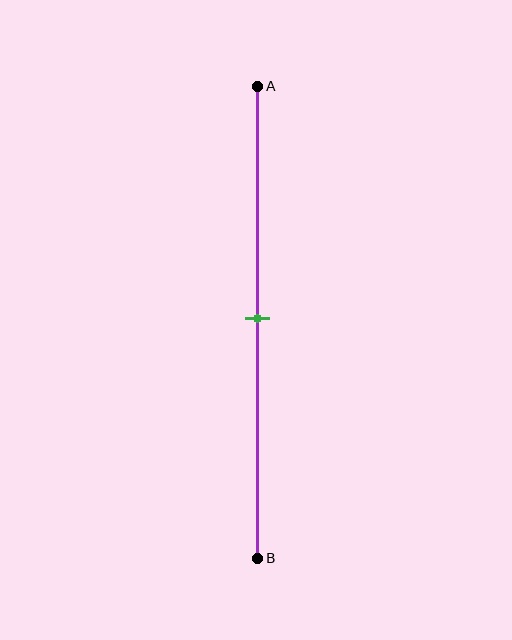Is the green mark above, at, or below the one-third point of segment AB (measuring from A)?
The green mark is below the one-third point of segment AB.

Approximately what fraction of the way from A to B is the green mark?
The green mark is approximately 50% of the way from A to B.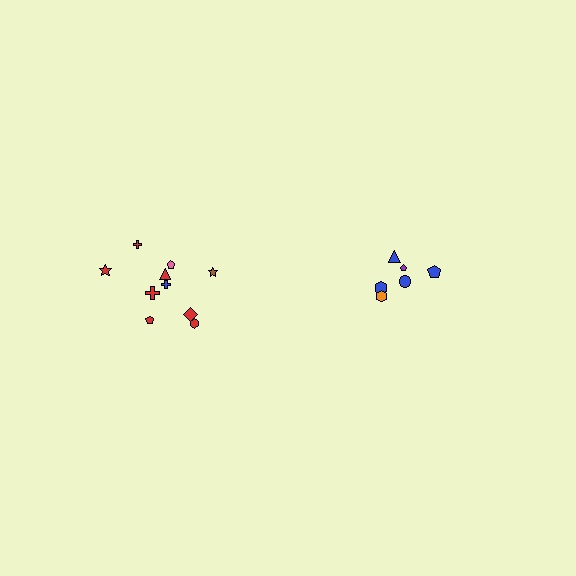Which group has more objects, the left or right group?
The left group.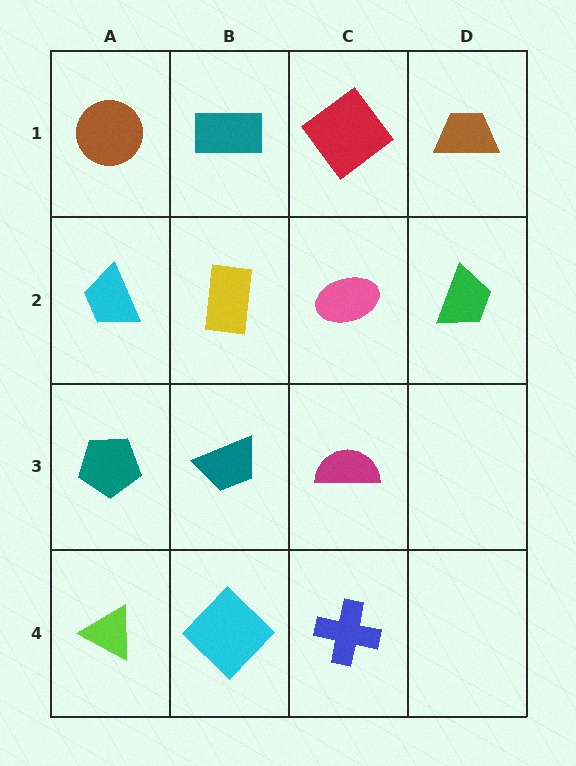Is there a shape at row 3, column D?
No, that cell is empty.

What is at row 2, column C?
A pink ellipse.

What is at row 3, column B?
A teal trapezoid.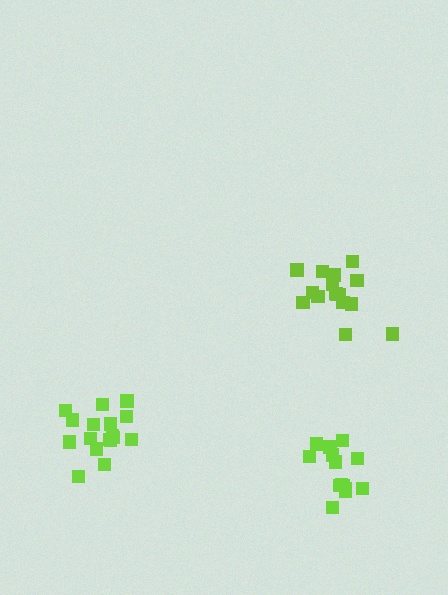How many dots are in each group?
Group 1: 14 dots, Group 2: 17 dots, Group 3: 16 dots (47 total).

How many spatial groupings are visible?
There are 3 spatial groupings.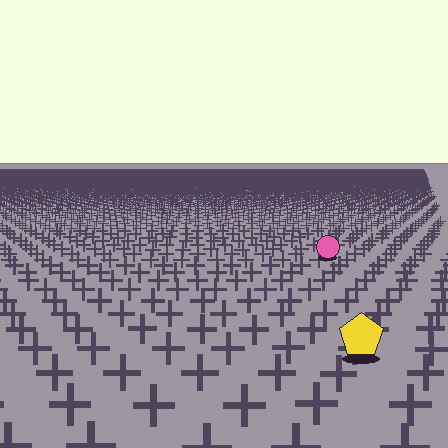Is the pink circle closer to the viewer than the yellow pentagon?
No. The yellow pentagon is closer — you can tell from the texture gradient: the ground texture is coarser near it.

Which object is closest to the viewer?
The yellow pentagon is closest. The texture marks near it are larger and more spread out.